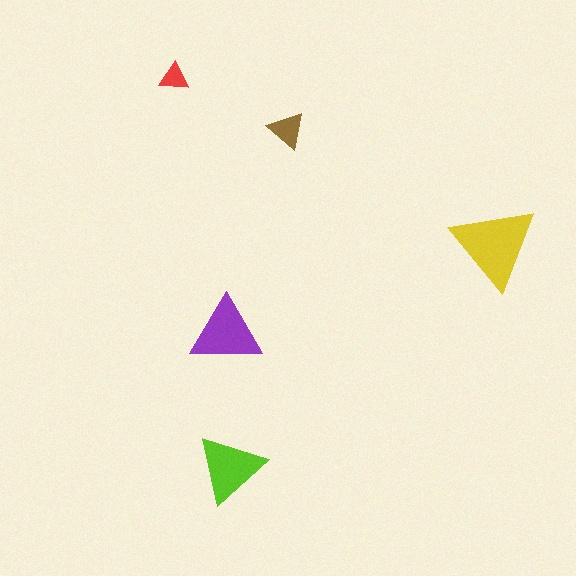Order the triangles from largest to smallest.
the yellow one, the purple one, the lime one, the brown one, the red one.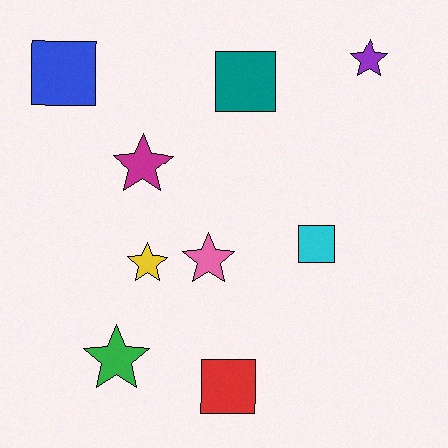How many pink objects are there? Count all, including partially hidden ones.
There is 1 pink object.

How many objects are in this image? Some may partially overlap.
There are 9 objects.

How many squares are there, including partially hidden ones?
There are 4 squares.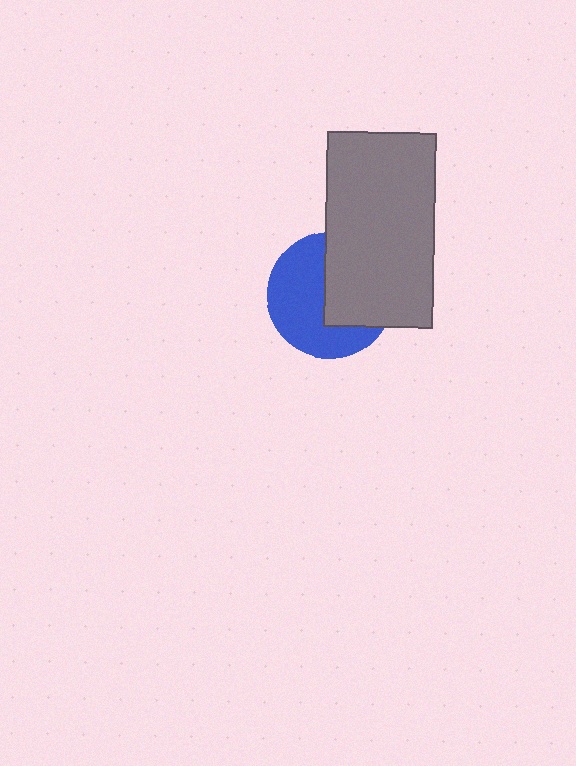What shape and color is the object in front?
The object in front is a gray rectangle.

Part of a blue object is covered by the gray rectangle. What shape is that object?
It is a circle.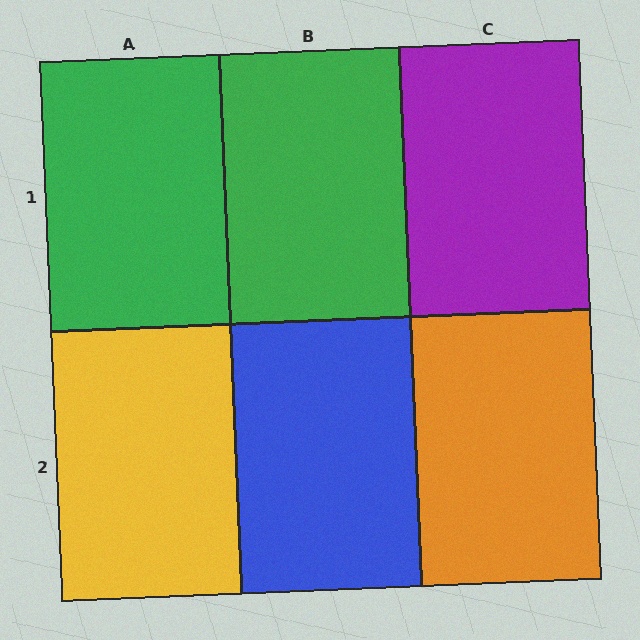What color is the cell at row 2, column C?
Orange.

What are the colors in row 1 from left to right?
Green, green, purple.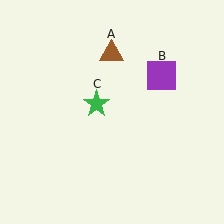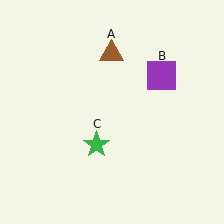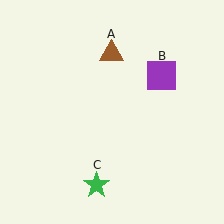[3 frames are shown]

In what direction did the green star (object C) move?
The green star (object C) moved down.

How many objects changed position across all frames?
1 object changed position: green star (object C).